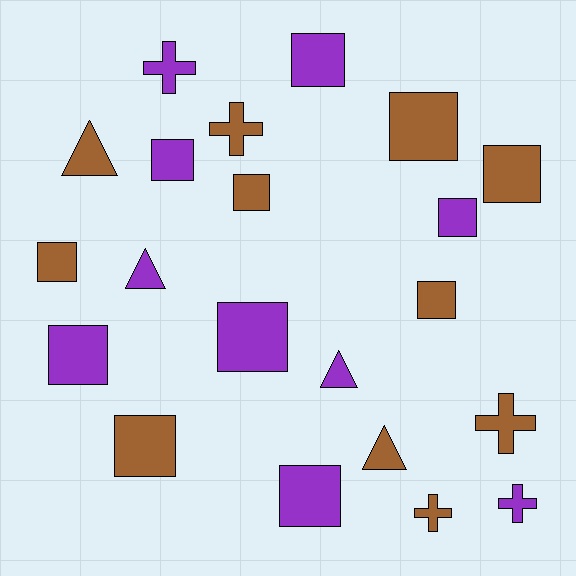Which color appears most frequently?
Brown, with 11 objects.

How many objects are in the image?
There are 21 objects.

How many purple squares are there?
There are 6 purple squares.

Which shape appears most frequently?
Square, with 12 objects.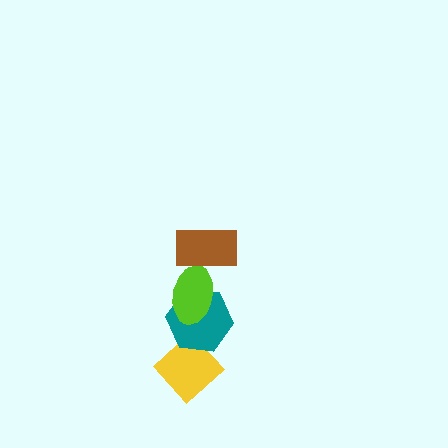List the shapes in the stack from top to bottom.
From top to bottom: the brown rectangle, the lime ellipse, the teal hexagon, the yellow diamond.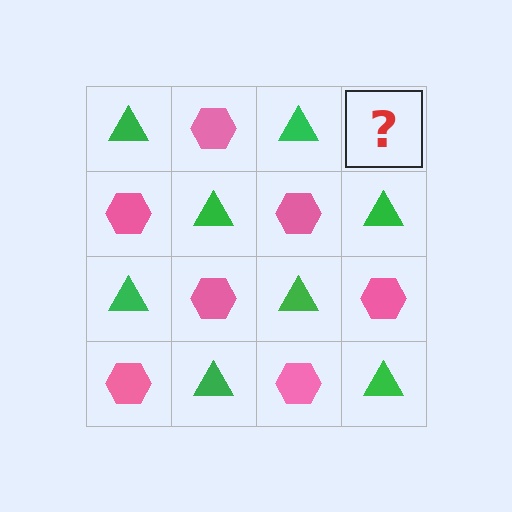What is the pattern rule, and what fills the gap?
The rule is that it alternates green triangle and pink hexagon in a checkerboard pattern. The gap should be filled with a pink hexagon.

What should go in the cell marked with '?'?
The missing cell should contain a pink hexagon.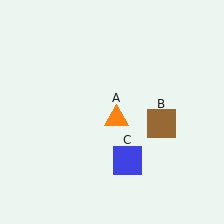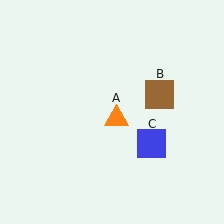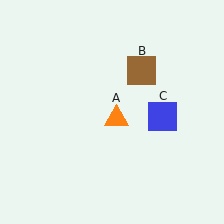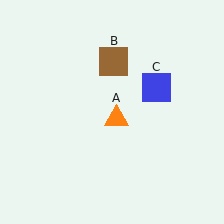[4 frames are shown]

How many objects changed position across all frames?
2 objects changed position: brown square (object B), blue square (object C).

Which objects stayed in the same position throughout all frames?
Orange triangle (object A) remained stationary.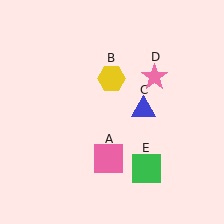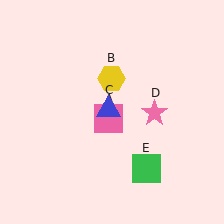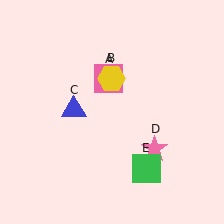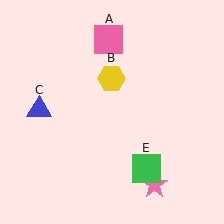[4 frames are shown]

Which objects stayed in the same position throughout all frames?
Yellow hexagon (object B) and green square (object E) remained stationary.